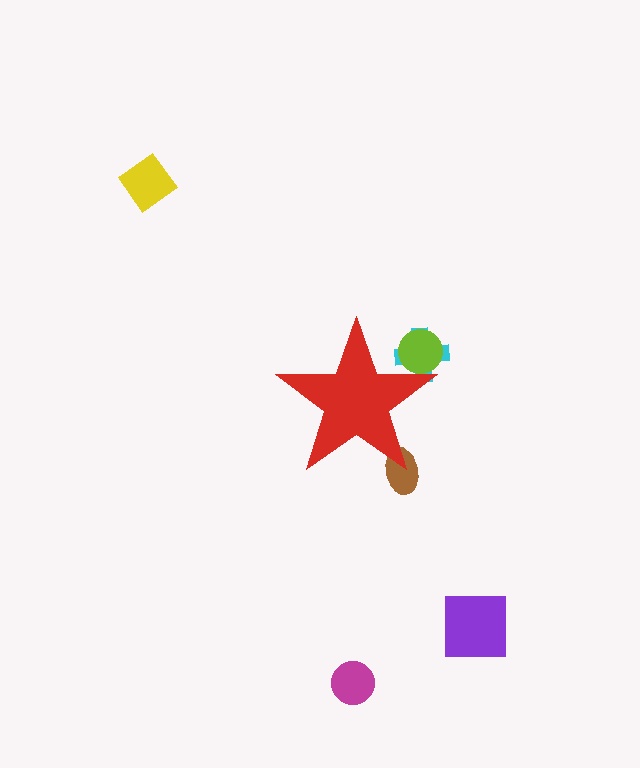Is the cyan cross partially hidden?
Yes, the cyan cross is partially hidden behind the red star.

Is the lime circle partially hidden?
Yes, the lime circle is partially hidden behind the red star.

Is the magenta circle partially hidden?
No, the magenta circle is fully visible.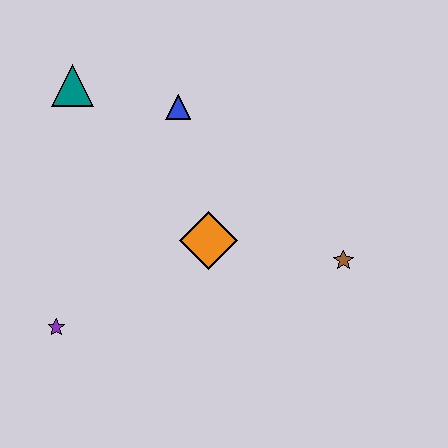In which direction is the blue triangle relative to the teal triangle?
The blue triangle is to the right of the teal triangle.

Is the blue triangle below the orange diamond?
No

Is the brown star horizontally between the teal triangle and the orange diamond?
No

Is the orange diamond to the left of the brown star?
Yes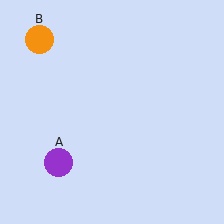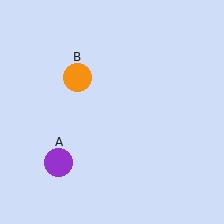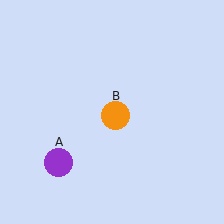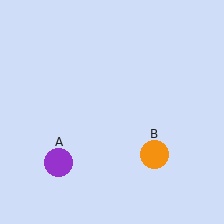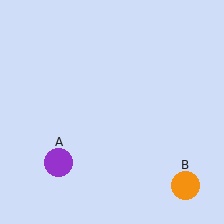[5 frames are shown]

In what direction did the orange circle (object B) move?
The orange circle (object B) moved down and to the right.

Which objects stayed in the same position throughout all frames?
Purple circle (object A) remained stationary.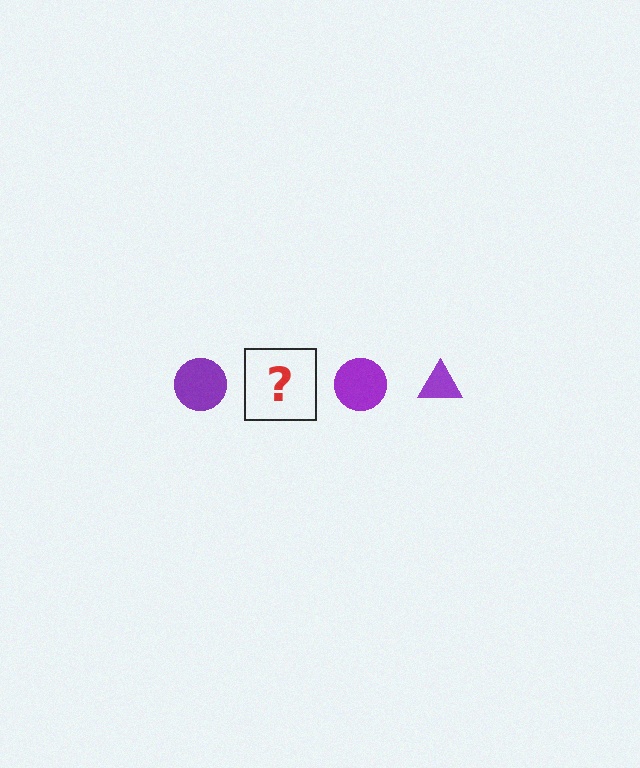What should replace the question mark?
The question mark should be replaced with a purple triangle.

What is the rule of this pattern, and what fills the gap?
The rule is that the pattern cycles through circle, triangle shapes in purple. The gap should be filled with a purple triangle.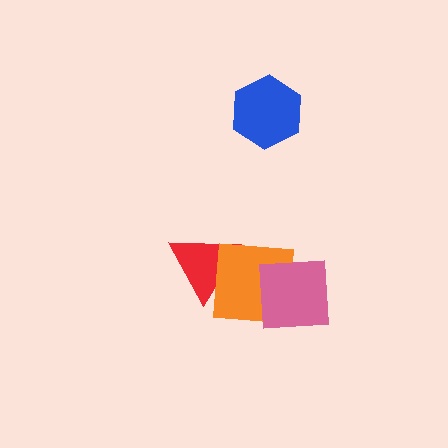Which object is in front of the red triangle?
The orange square is in front of the red triangle.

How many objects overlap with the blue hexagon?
0 objects overlap with the blue hexagon.